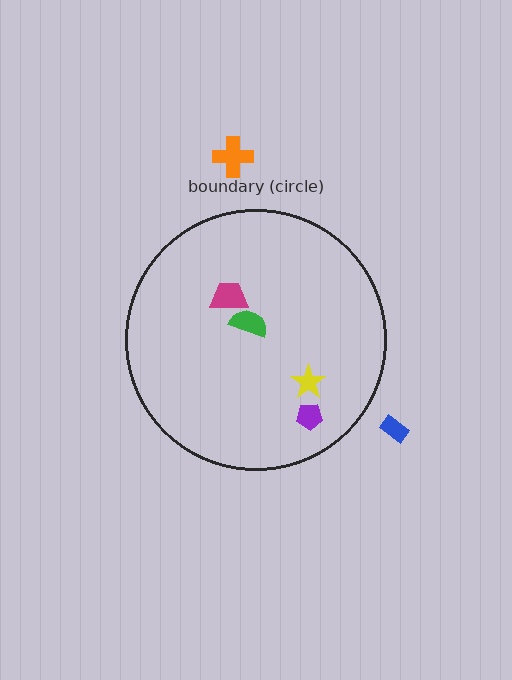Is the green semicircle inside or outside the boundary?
Inside.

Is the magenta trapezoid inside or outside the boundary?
Inside.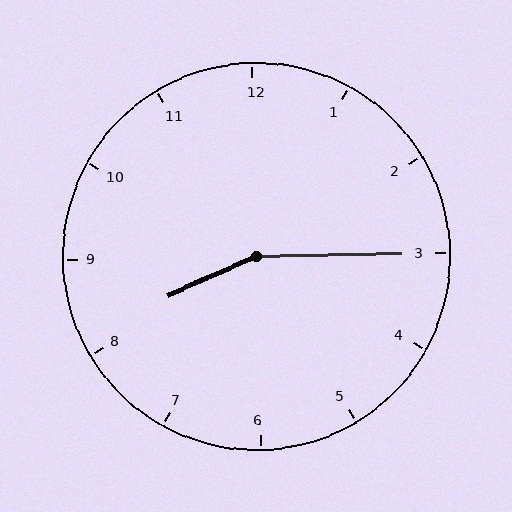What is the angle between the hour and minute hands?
Approximately 158 degrees.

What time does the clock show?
8:15.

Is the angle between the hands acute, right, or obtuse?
It is obtuse.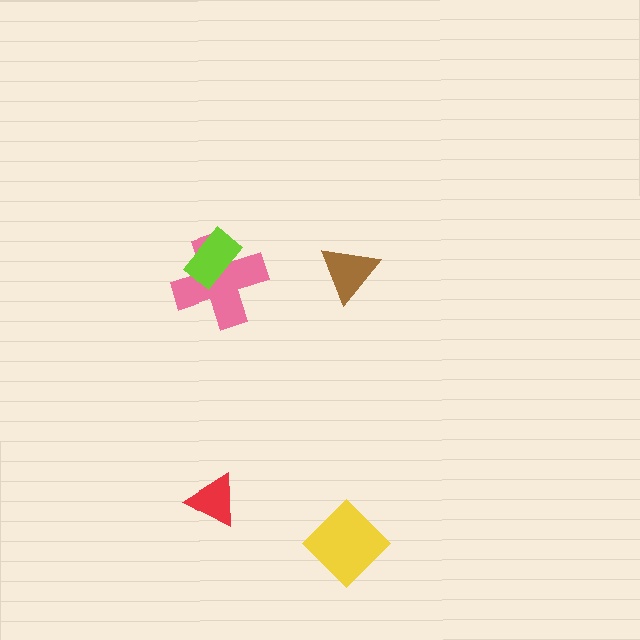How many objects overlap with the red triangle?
0 objects overlap with the red triangle.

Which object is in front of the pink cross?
The lime rectangle is in front of the pink cross.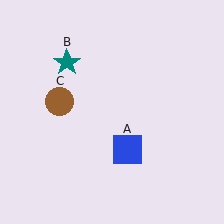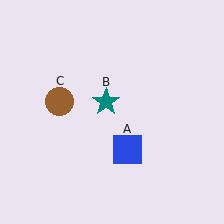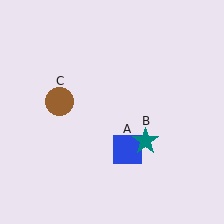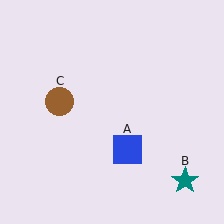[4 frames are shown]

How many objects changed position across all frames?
1 object changed position: teal star (object B).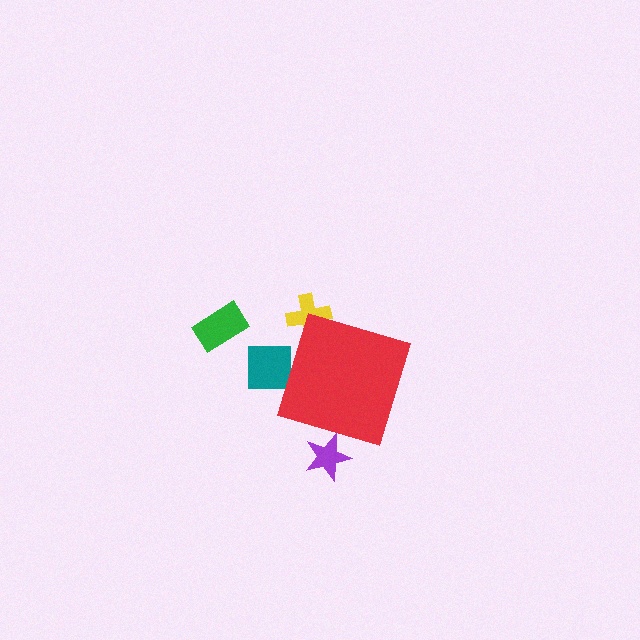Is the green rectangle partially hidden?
No, the green rectangle is fully visible.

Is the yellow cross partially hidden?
Yes, the yellow cross is partially hidden behind the red diamond.